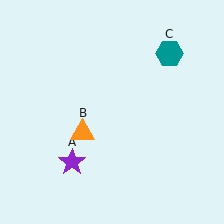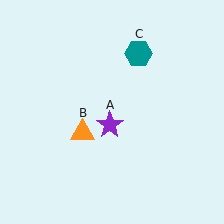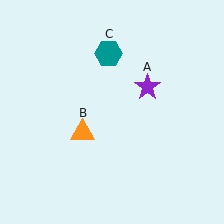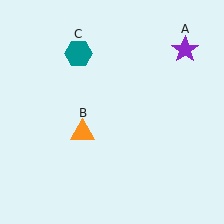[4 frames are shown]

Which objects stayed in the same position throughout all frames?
Orange triangle (object B) remained stationary.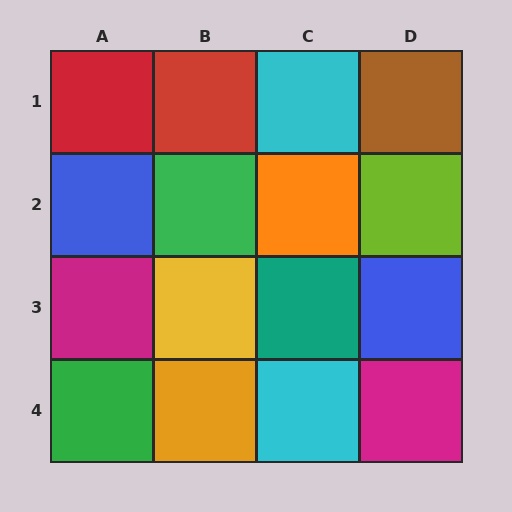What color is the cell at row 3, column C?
Teal.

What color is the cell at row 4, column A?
Green.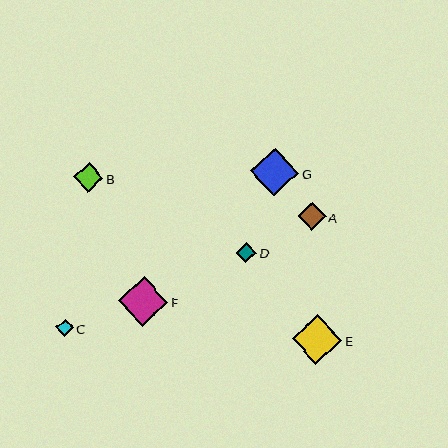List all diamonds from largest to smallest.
From largest to smallest: E, F, G, B, A, D, C.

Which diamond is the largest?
Diamond E is the largest with a size of approximately 50 pixels.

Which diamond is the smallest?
Diamond C is the smallest with a size of approximately 17 pixels.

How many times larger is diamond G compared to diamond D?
Diamond G is approximately 2.4 times the size of diamond D.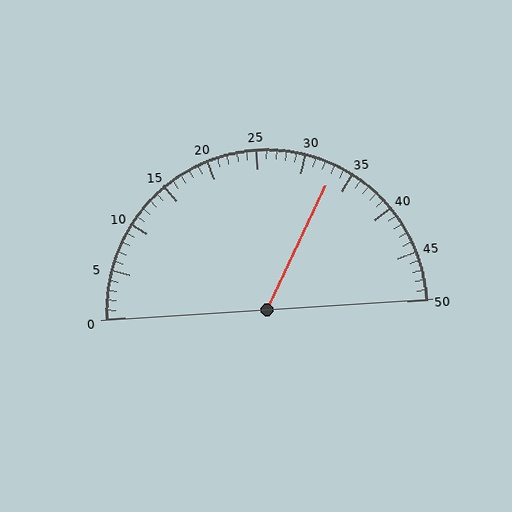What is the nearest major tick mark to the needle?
The nearest major tick mark is 35.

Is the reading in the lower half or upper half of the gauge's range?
The reading is in the upper half of the range (0 to 50).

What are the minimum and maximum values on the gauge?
The gauge ranges from 0 to 50.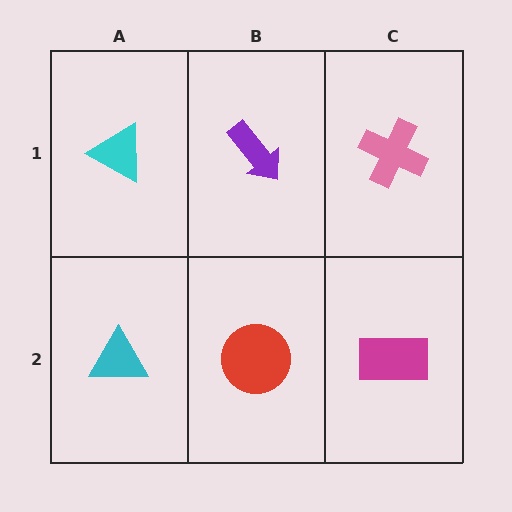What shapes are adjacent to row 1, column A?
A cyan triangle (row 2, column A), a purple arrow (row 1, column B).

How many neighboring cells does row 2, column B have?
3.